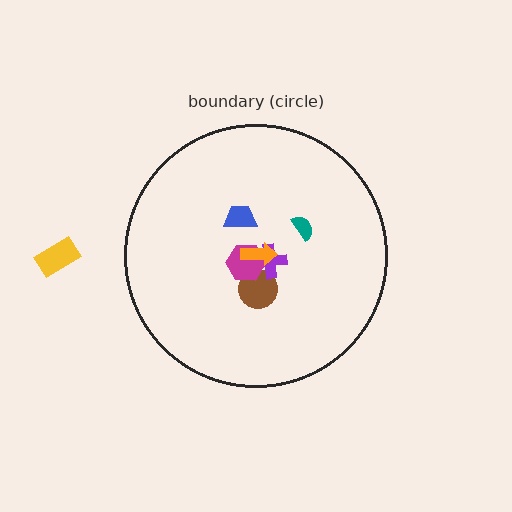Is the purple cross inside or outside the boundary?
Inside.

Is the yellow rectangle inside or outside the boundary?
Outside.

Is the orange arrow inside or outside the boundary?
Inside.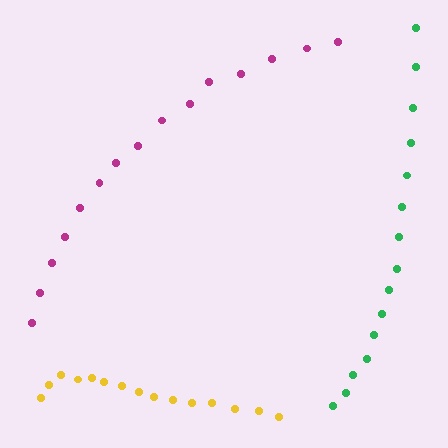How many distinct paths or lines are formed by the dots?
There are 3 distinct paths.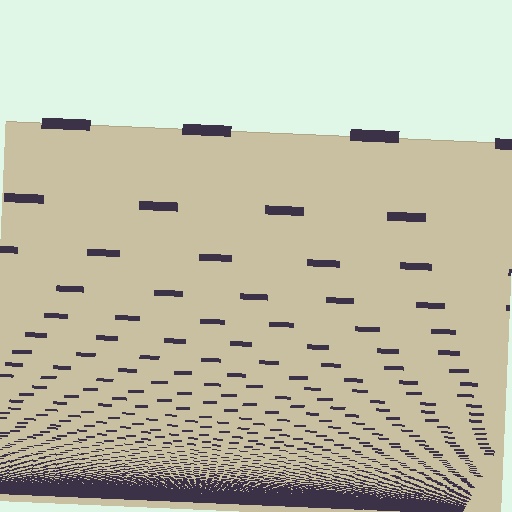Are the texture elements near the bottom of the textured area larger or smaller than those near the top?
Smaller. The gradient is inverted — elements near the bottom are smaller and denser.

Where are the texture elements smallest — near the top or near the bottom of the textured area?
Near the bottom.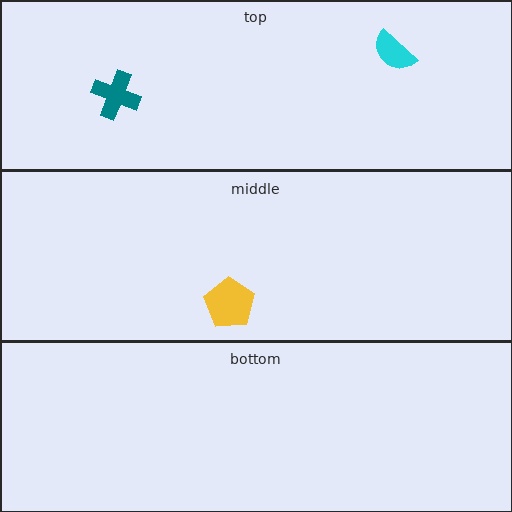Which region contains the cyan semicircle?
The top region.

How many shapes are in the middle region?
1.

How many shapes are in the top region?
2.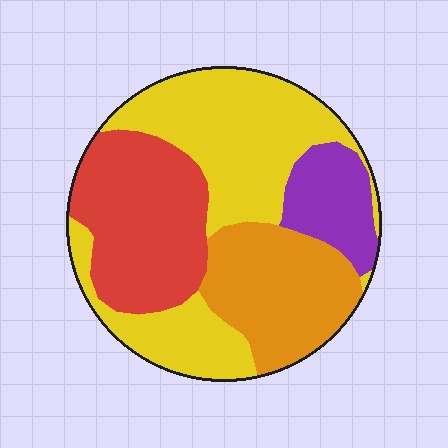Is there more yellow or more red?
Yellow.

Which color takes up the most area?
Yellow, at roughly 40%.